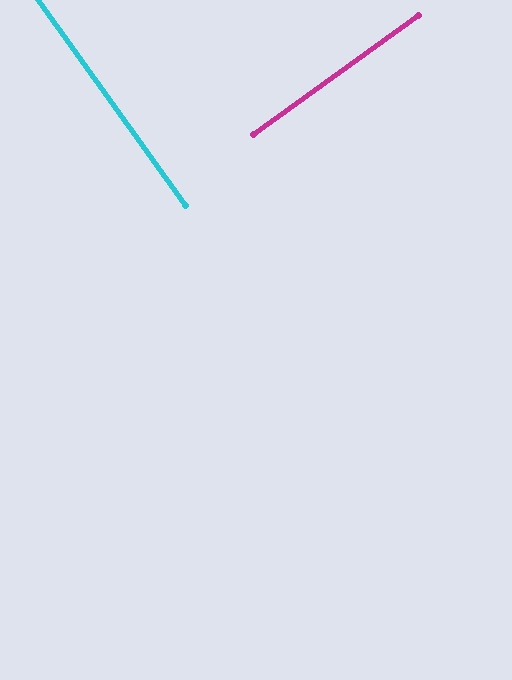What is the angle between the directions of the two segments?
Approximately 90 degrees.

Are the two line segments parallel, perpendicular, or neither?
Perpendicular — they meet at approximately 90°.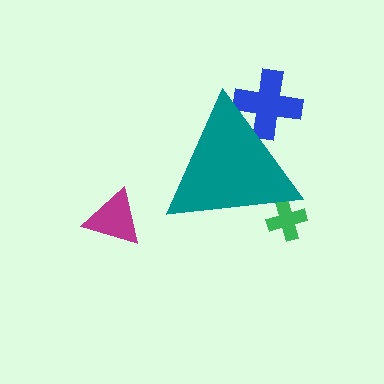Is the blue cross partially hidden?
Yes, the blue cross is partially hidden behind the teal triangle.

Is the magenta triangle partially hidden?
No, the magenta triangle is fully visible.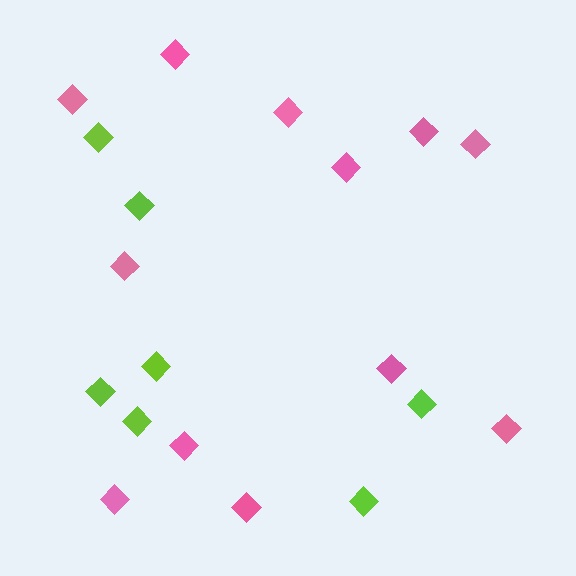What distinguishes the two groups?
There are 2 groups: one group of pink diamonds (12) and one group of lime diamonds (7).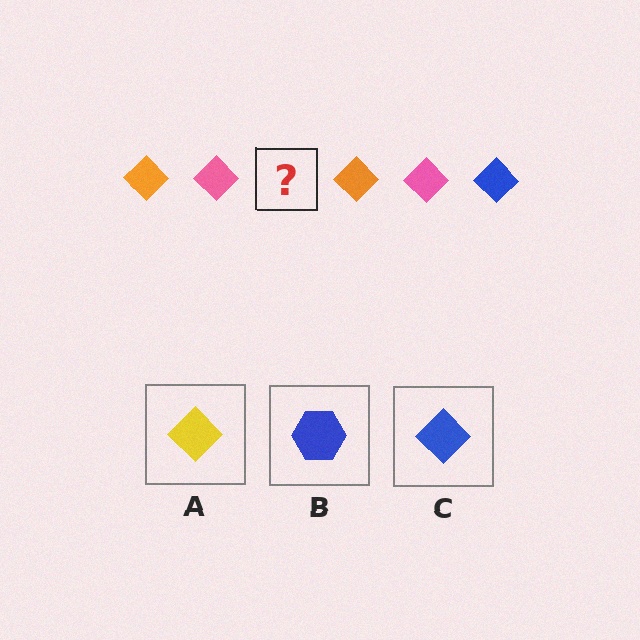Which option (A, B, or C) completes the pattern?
C.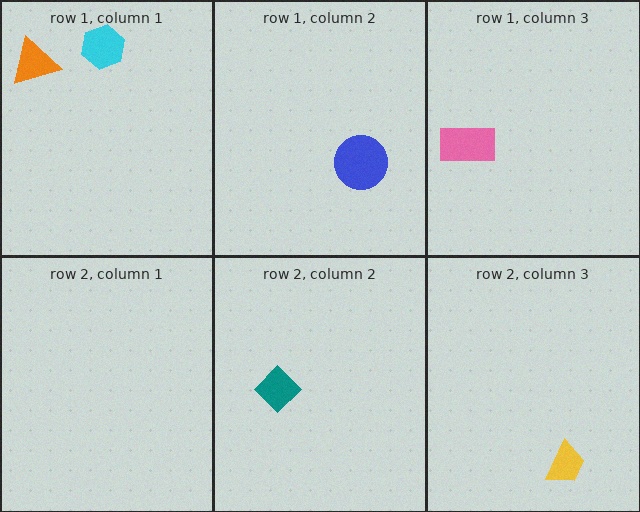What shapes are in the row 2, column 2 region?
The teal diamond.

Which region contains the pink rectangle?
The row 1, column 3 region.